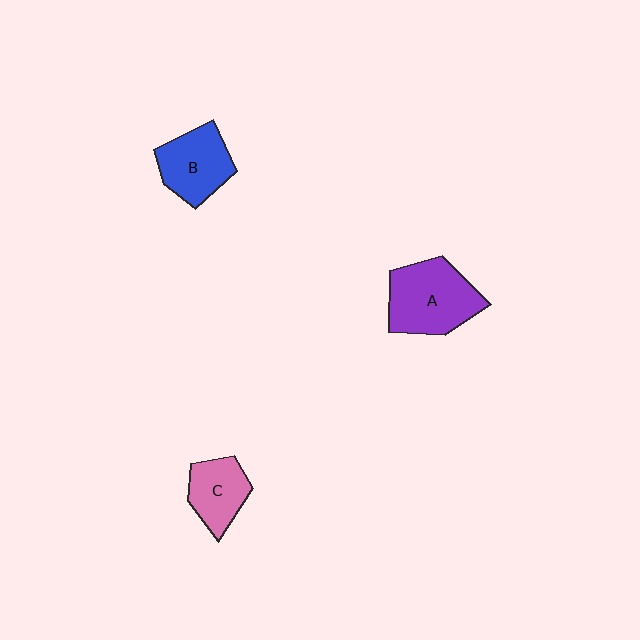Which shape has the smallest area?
Shape C (pink).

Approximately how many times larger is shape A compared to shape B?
Approximately 1.3 times.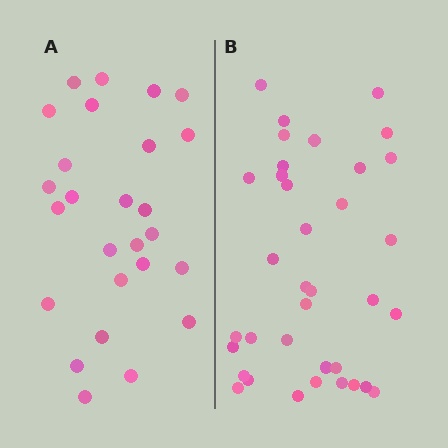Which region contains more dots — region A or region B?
Region B (the right region) has more dots.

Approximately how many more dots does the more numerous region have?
Region B has roughly 10 or so more dots than region A.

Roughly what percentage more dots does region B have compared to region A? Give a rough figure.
About 40% more.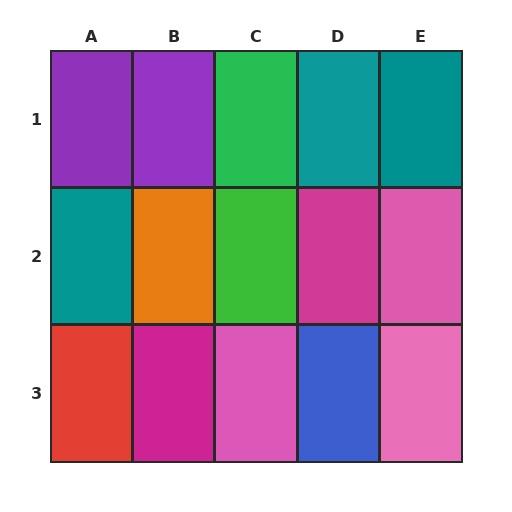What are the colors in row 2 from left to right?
Teal, orange, green, magenta, pink.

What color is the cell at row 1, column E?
Teal.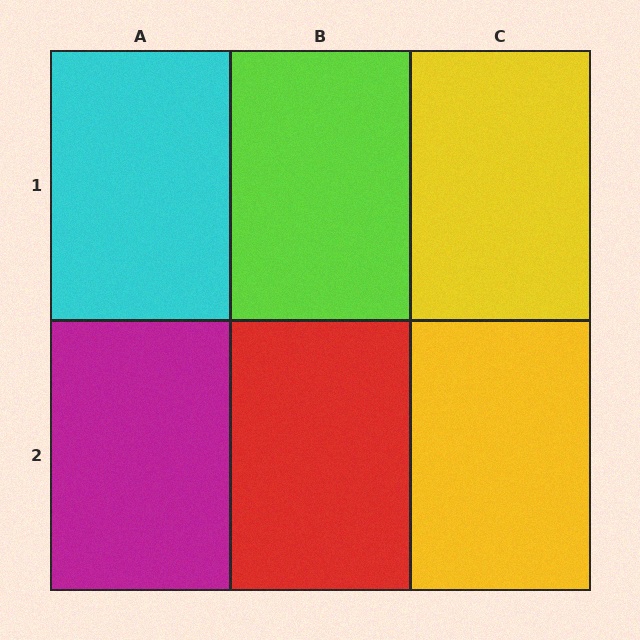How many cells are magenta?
1 cell is magenta.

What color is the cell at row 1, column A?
Cyan.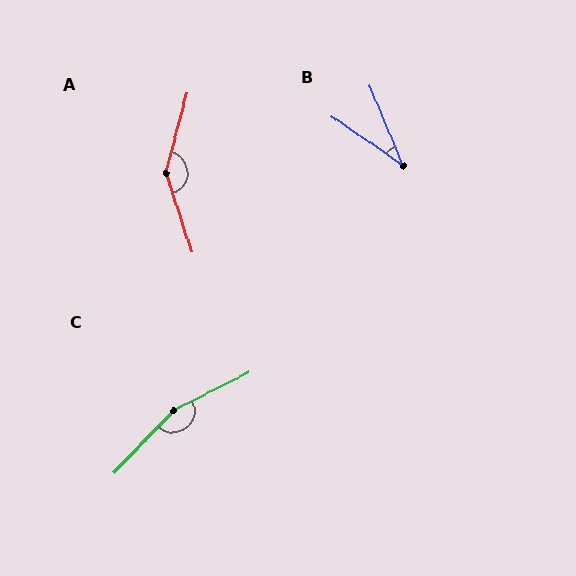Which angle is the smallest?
B, at approximately 33 degrees.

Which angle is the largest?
C, at approximately 160 degrees.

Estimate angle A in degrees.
Approximately 148 degrees.